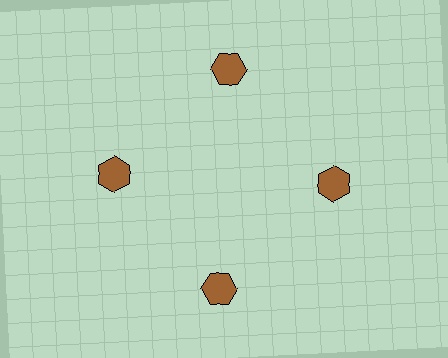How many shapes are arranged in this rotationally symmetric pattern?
There are 4 shapes, arranged in 4 groups of 1.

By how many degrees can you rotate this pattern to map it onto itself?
The pattern maps onto itself every 90 degrees of rotation.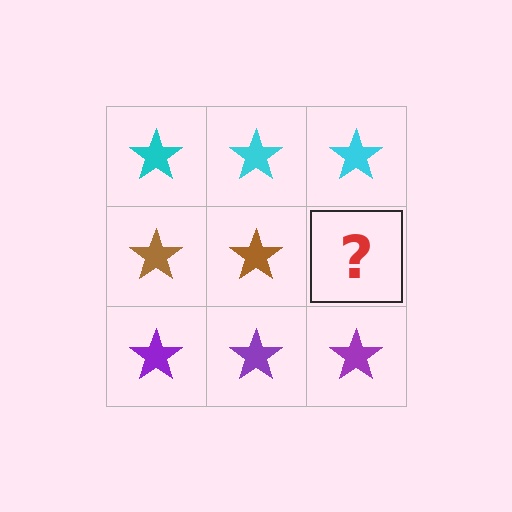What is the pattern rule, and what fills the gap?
The rule is that each row has a consistent color. The gap should be filled with a brown star.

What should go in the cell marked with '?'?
The missing cell should contain a brown star.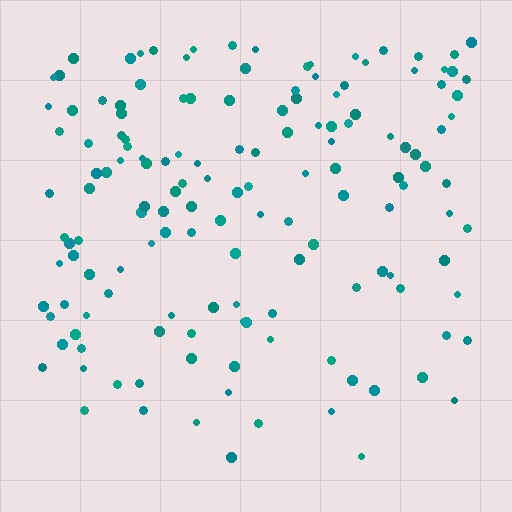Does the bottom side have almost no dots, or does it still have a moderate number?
Still a moderate number, just noticeably fewer than the top.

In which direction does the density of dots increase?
From bottom to top, with the top side densest.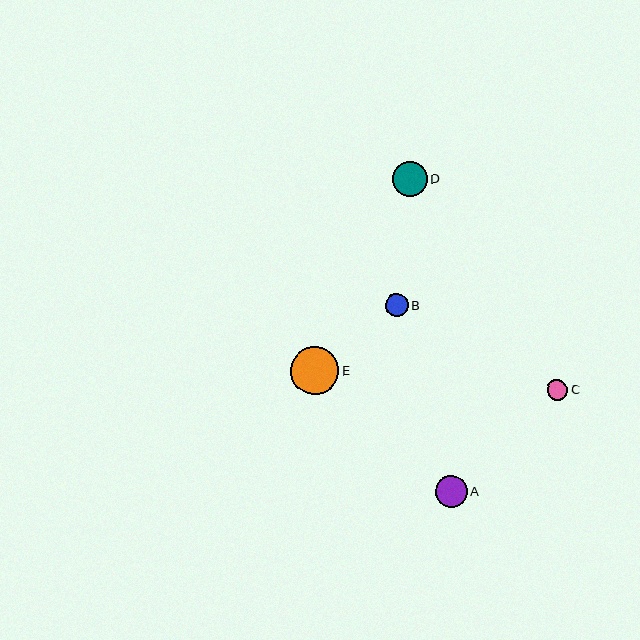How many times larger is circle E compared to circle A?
Circle E is approximately 1.5 times the size of circle A.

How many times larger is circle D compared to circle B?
Circle D is approximately 1.5 times the size of circle B.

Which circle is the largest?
Circle E is the largest with a size of approximately 48 pixels.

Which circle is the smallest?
Circle C is the smallest with a size of approximately 21 pixels.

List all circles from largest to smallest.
From largest to smallest: E, D, A, B, C.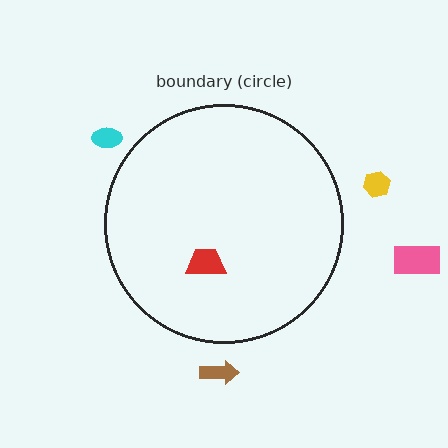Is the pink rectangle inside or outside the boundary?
Outside.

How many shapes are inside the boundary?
1 inside, 4 outside.